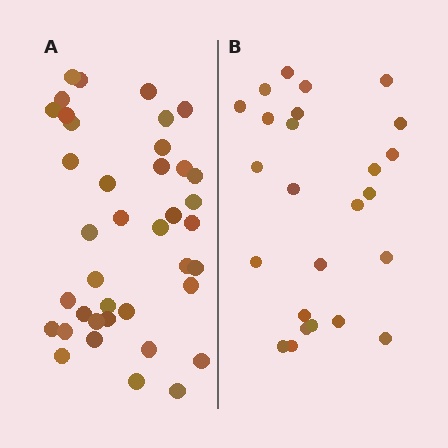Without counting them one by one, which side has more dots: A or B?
Region A (the left region) has more dots.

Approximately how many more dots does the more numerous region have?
Region A has approximately 15 more dots than region B.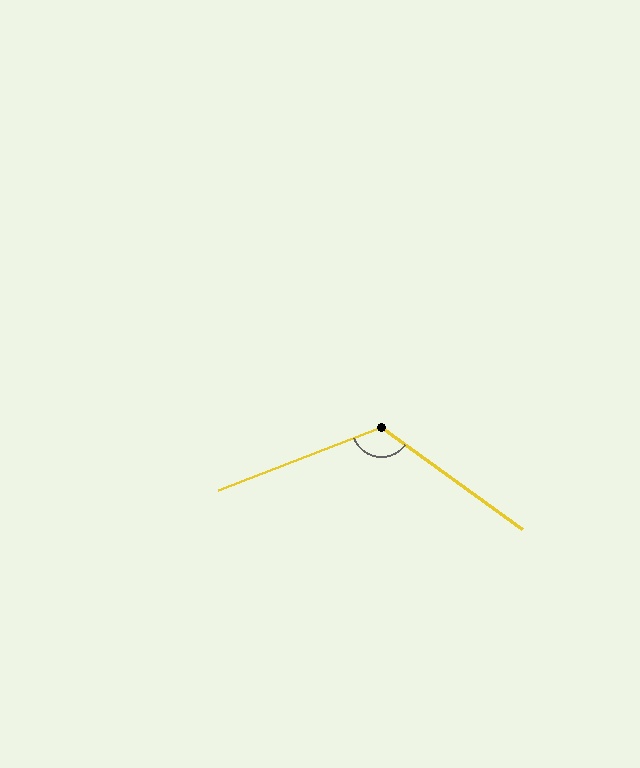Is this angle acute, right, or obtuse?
It is obtuse.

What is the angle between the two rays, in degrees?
Approximately 123 degrees.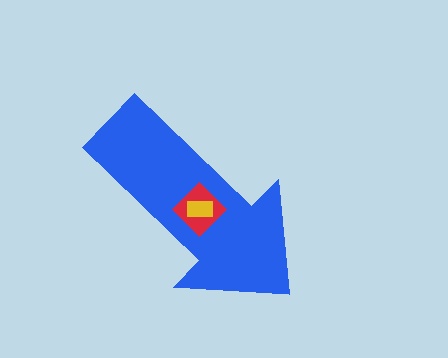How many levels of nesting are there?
3.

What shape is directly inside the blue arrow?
The red diamond.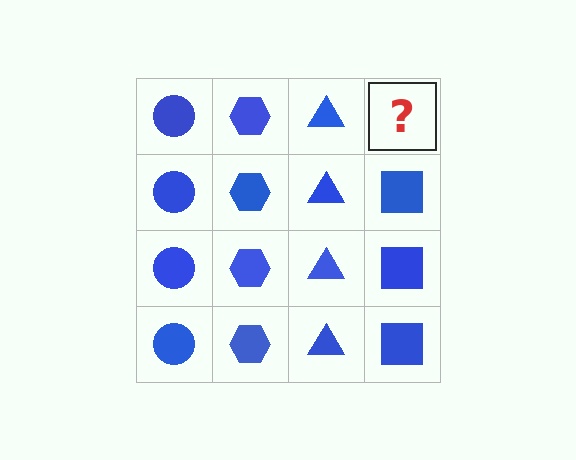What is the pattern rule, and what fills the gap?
The rule is that each column has a consistent shape. The gap should be filled with a blue square.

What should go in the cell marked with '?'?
The missing cell should contain a blue square.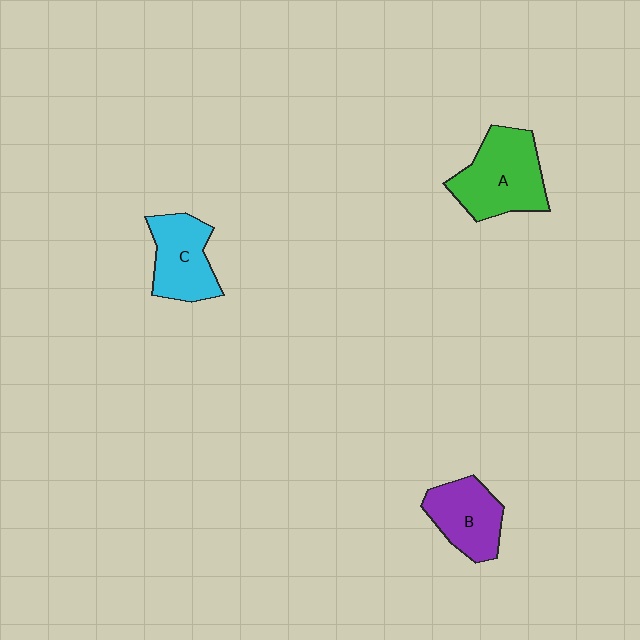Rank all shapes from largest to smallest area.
From largest to smallest: A (green), C (cyan), B (purple).